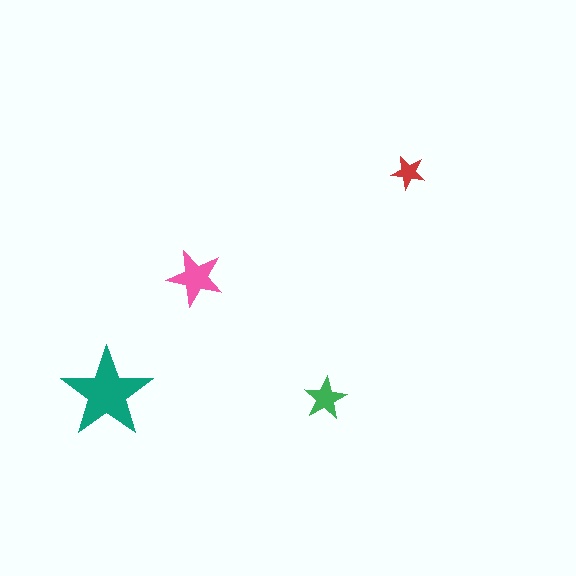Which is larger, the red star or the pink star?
The pink one.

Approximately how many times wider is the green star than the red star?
About 1.5 times wider.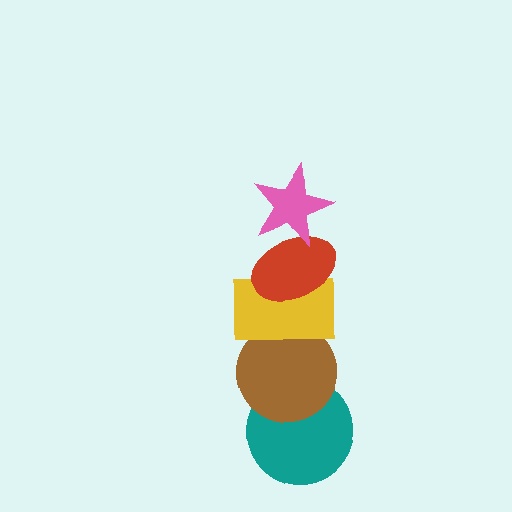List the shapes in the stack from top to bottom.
From top to bottom: the pink star, the red ellipse, the yellow rectangle, the brown circle, the teal circle.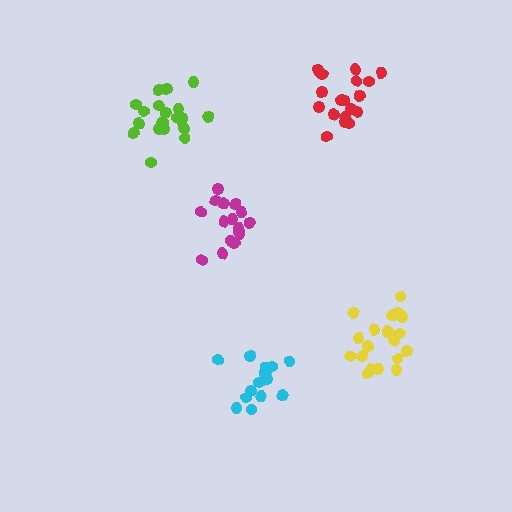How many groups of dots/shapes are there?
There are 5 groups.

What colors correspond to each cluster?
The clusters are colored: red, yellow, lime, magenta, cyan.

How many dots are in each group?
Group 1: 18 dots, Group 2: 20 dots, Group 3: 21 dots, Group 4: 16 dots, Group 5: 15 dots (90 total).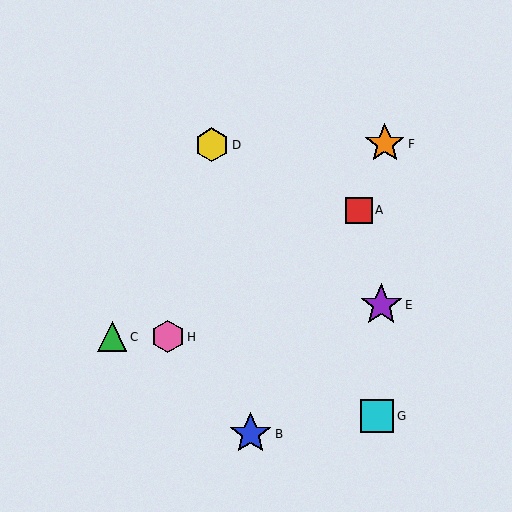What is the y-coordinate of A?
Object A is at y≈210.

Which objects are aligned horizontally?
Objects C, H are aligned horizontally.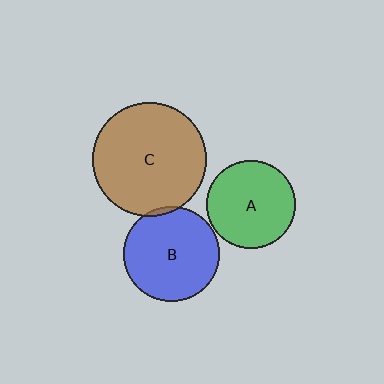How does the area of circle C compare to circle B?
Approximately 1.4 times.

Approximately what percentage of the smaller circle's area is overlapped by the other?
Approximately 5%.